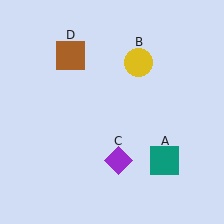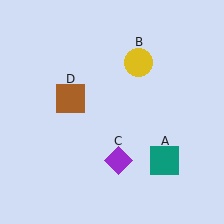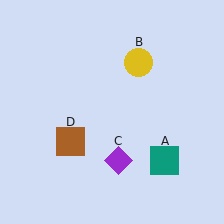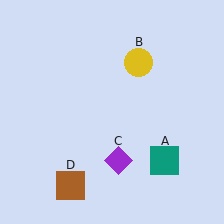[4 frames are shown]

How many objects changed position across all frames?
1 object changed position: brown square (object D).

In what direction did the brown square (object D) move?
The brown square (object D) moved down.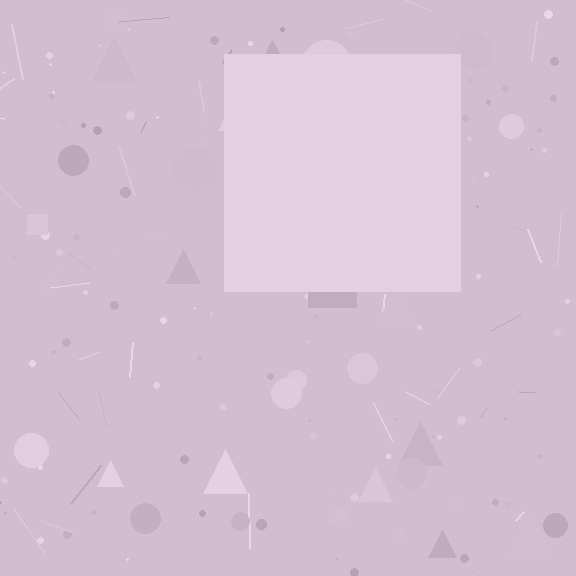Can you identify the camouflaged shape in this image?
The camouflaged shape is a square.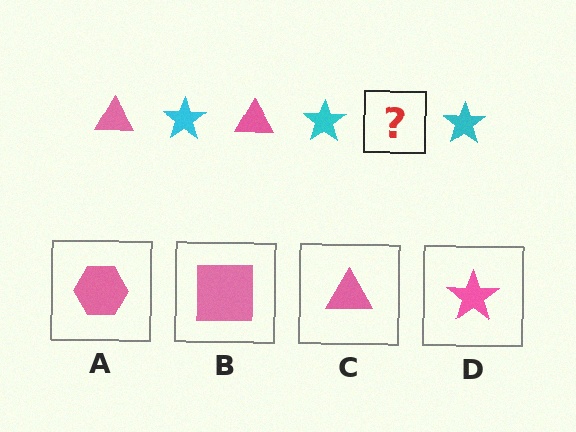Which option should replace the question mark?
Option C.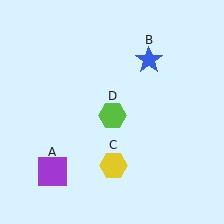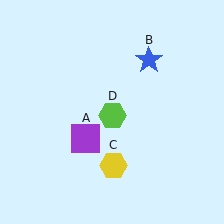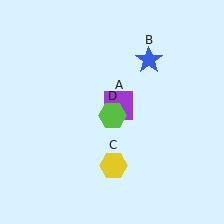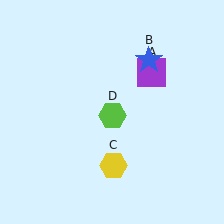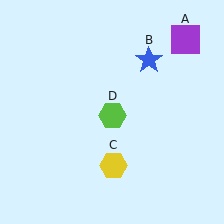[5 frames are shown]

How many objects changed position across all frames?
1 object changed position: purple square (object A).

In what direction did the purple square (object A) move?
The purple square (object A) moved up and to the right.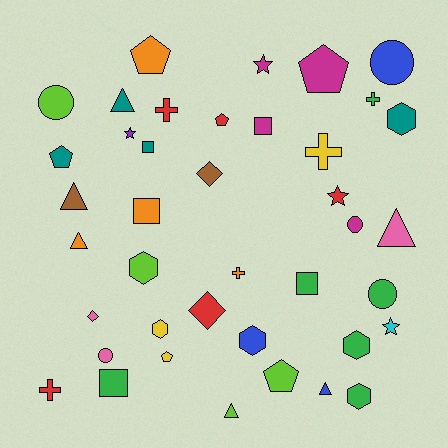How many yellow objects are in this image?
There are 3 yellow objects.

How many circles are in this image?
There are 5 circles.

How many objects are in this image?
There are 40 objects.